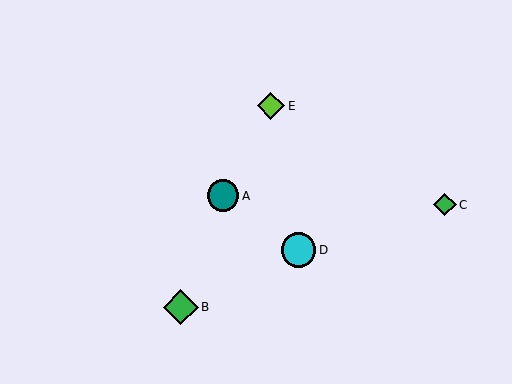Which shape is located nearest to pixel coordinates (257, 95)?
The lime diamond (labeled E) at (271, 106) is nearest to that location.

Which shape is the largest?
The green diamond (labeled B) is the largest.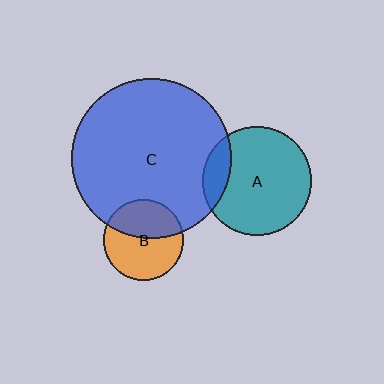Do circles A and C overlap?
Yes.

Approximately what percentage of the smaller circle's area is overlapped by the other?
Approximately 15%.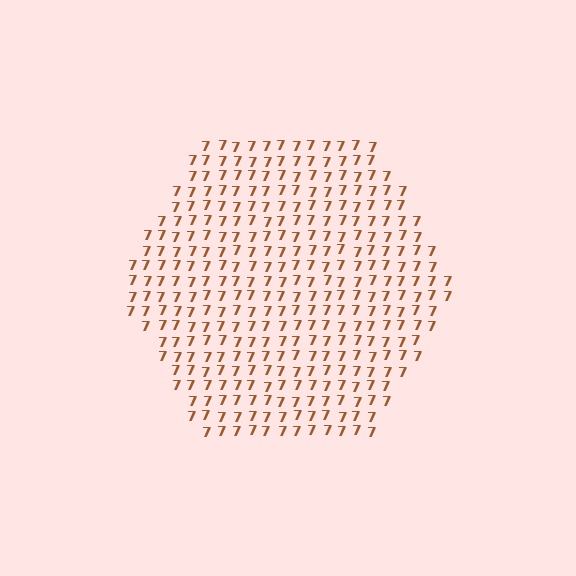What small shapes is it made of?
It is made of small digit 7's.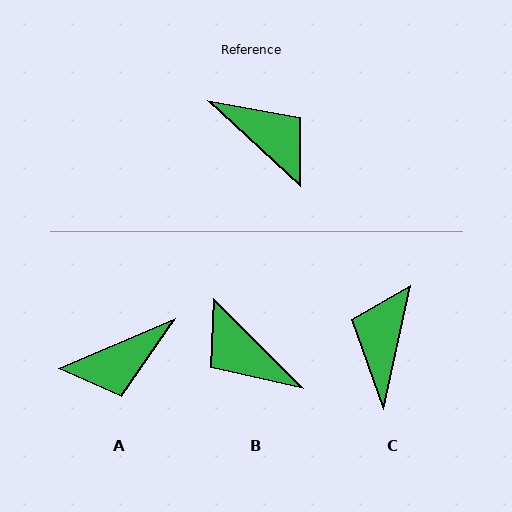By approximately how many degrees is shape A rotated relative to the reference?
Approximately 114 degrees clockwise.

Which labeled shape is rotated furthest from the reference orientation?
B, about 178 degrees away.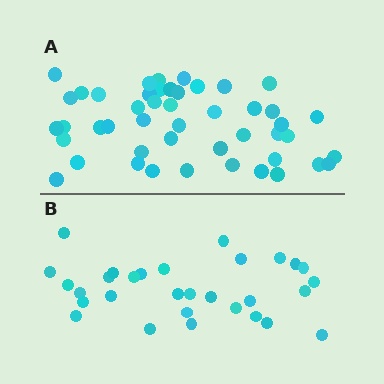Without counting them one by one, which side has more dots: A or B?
Region A (the top region) has more dots.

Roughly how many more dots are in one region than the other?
Region A has approximately 15 more dots than region B.